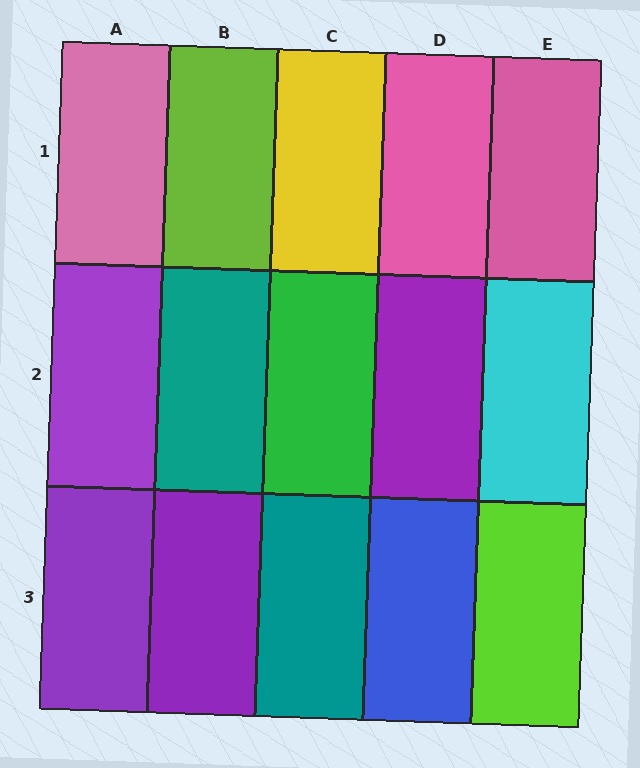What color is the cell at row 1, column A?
Pink.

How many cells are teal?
2 cells are teal.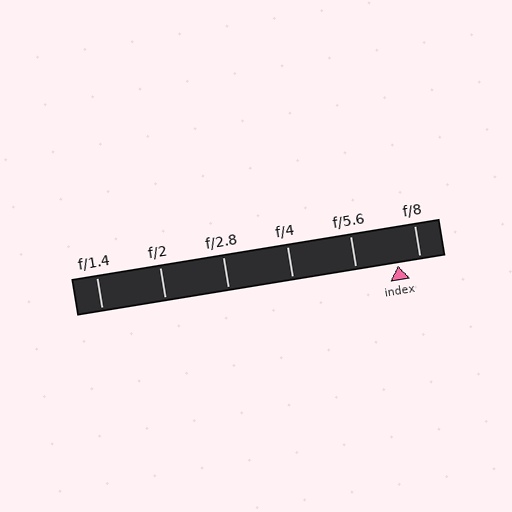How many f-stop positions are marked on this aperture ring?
There are 6 f-stop positions marked.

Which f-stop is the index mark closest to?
The index mark is closest to f/8.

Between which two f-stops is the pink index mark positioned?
The index mark is between f/5.6 and f/8.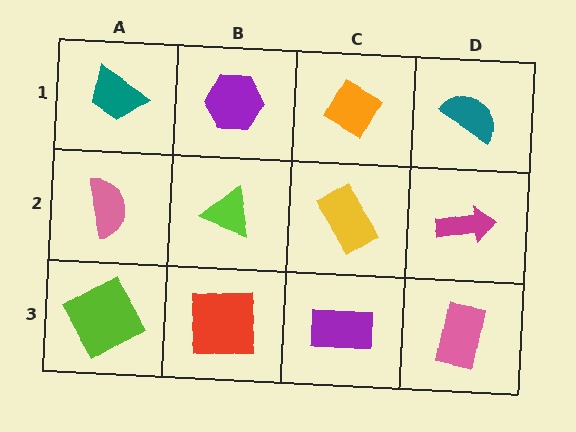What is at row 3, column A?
A lime diamond.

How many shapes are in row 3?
4 shapes.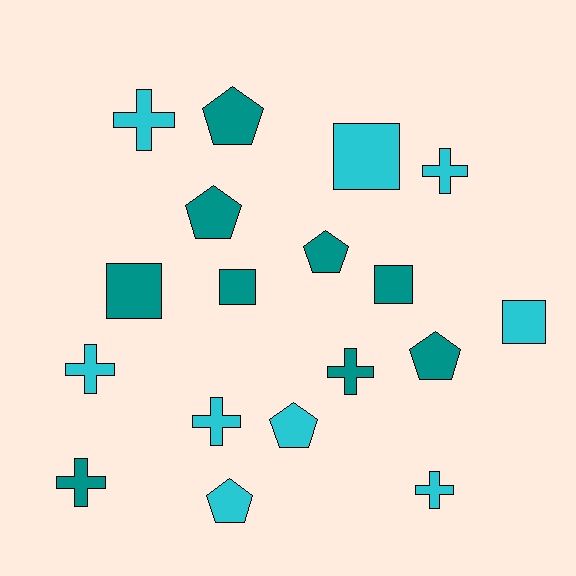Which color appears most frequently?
Cyan, with 9 objects.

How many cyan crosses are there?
There are 5 cyan crosses.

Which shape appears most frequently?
Cross, with 7 objects.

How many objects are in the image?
There are 18 objects.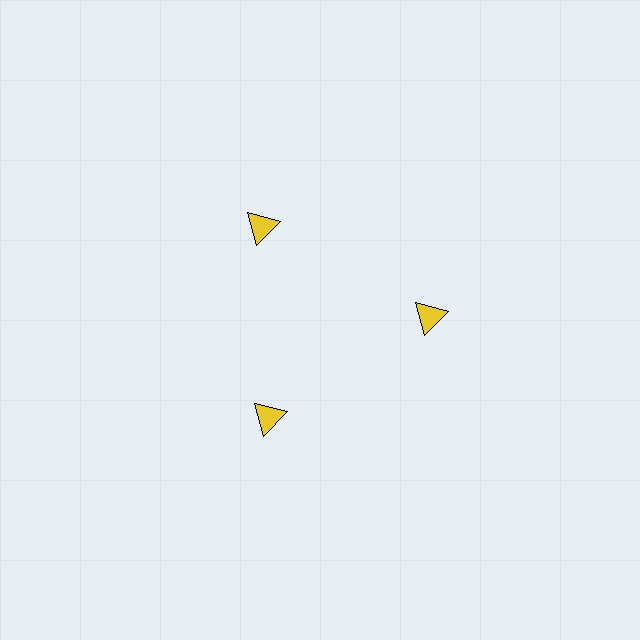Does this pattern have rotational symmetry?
Yes, this pattern has 3-fold rotational symmetry. It looks the same after rotating 120 degrees around the center.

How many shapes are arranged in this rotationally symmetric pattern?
There are 3 shapes, arranged in 3 groups of 1.